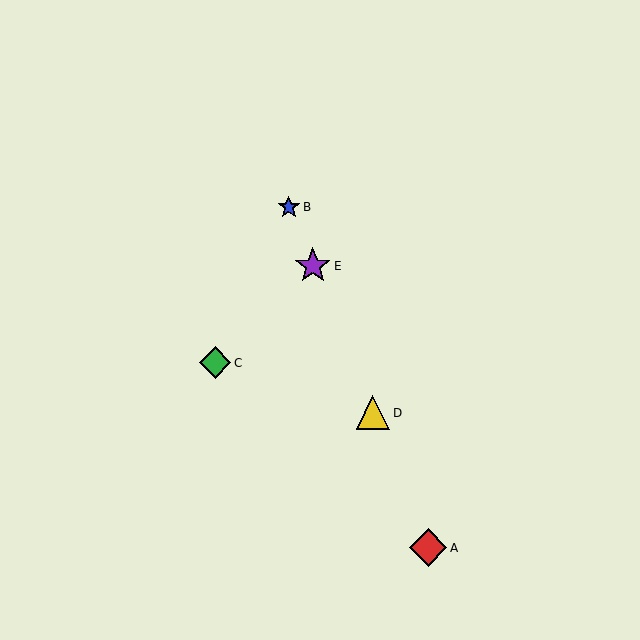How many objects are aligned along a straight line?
4 objects (A, B, D, E) are aligned along a straight line.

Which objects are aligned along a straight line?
Objects A, B, D, E are aligned along a straight line.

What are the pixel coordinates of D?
Object D is at (373, 413).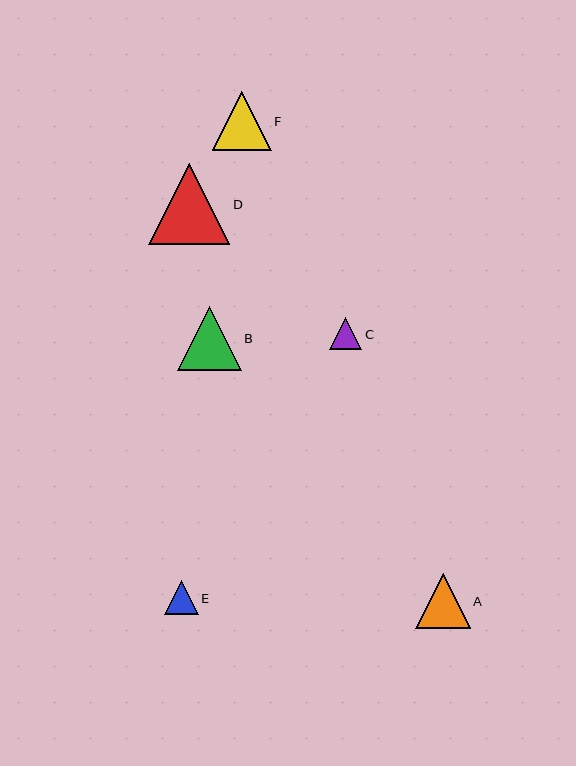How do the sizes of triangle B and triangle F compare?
Triangle B and triangle F are approximately the same size.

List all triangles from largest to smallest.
From largest to smallest: D, B, F, A, E, C.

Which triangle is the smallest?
Triangle C is the smallest with a size of approximately 32 pixels.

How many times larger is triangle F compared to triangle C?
Triangle F is approximately 1.8 times the size of triangle C.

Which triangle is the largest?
Triangle D is the largest with a size of approximately 81 pixels.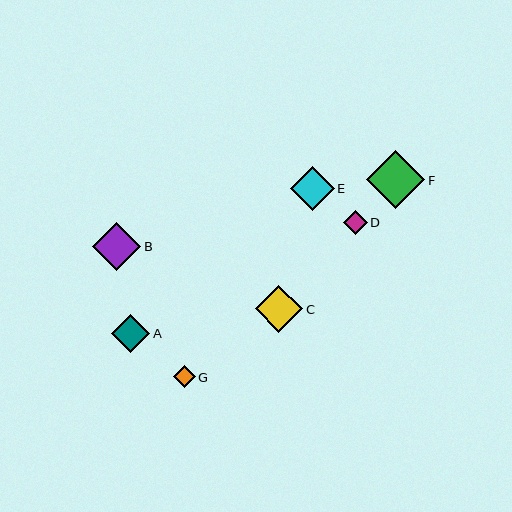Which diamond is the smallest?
Diamond G is the smallest with a size of approximately 22 pixels.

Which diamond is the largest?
Diamond F is the largest with a size of approximately 58 pixels.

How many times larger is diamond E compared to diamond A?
Diamond E is approximately 1.2 times the size of diamond A.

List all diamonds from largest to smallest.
From largest to smallest: F, B, C, E, A, D, G.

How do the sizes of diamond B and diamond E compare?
Diamond B and diamond E are approximately the same size.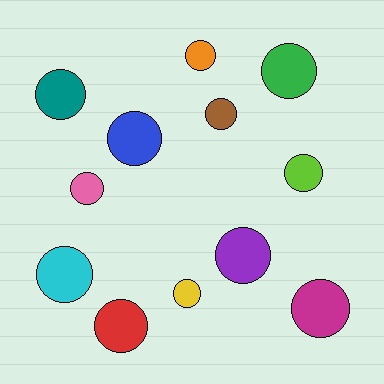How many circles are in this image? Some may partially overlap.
There are 12 circles.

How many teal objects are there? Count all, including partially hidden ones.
There is 1 teal object.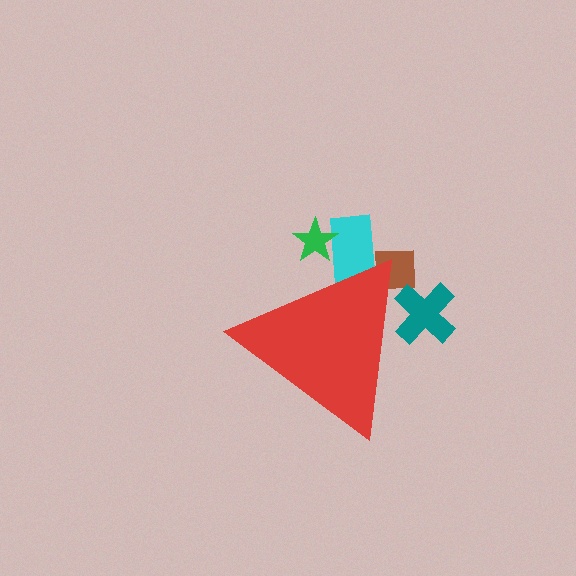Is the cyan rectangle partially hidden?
Yes, the cyan rectangle is partially hidden behind the red triangle.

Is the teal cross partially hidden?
Yes, the teal cross is partially hidden behind the red triangle.